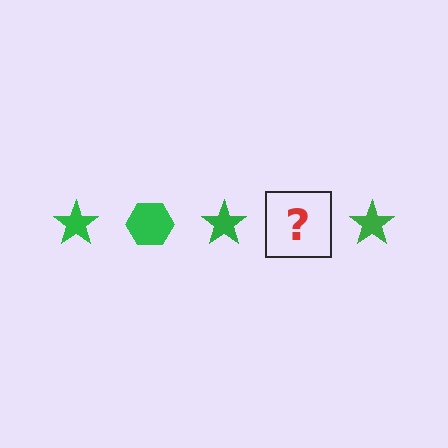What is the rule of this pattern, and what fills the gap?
The rule is that the pattern cycles through star, hexagon shapes in green. The gap should be filled with a green hexagon.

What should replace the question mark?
The question mark should be replaced with a green hexagon.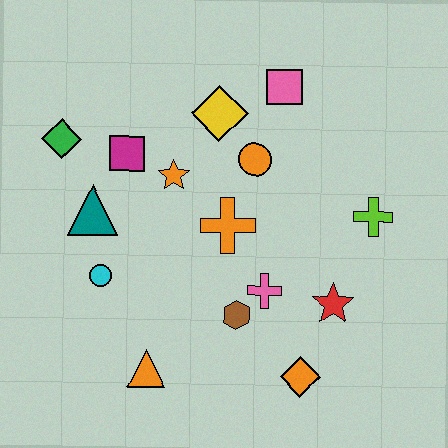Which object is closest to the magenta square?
The orange star is closest to the magenta square.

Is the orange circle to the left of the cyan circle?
No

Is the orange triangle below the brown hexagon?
Yes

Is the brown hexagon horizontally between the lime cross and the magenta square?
Yes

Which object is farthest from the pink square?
The orange triangle is farthest from the pink square.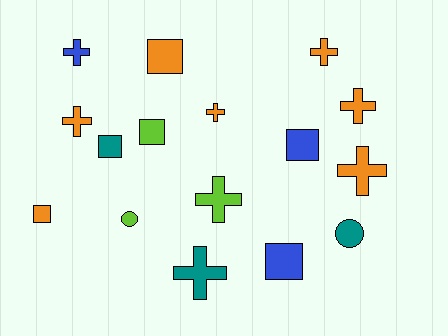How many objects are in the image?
There are 16 objects.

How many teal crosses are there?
There is 1 teal cross.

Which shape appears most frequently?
Cross, with 8 objects.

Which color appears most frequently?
Orange, with 7 objects.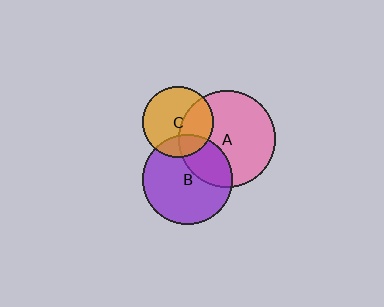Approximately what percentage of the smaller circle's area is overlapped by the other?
Approximately 20%.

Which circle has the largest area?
Circle A (pink).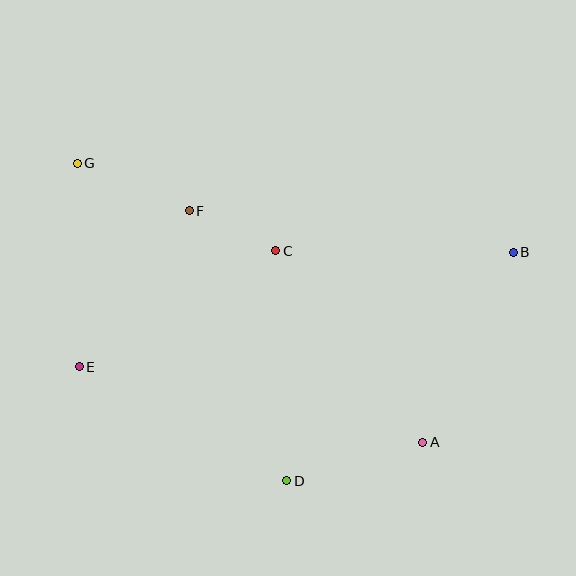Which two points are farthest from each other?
Points B and E are farthest from each other.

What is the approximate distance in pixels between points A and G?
The distance between A and G is approximately 444 pixels.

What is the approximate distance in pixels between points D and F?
The distance between D and F is approximately 287 pixels.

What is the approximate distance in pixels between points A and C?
The distance between A and C is approximately 242 pixels.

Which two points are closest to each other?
Points C and F are closest to each other.